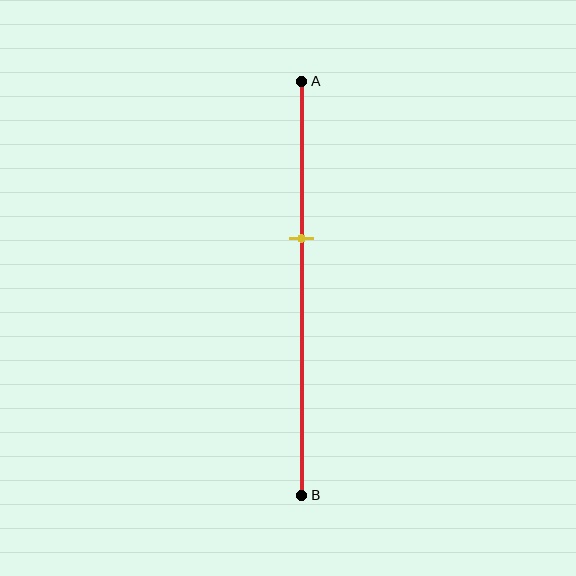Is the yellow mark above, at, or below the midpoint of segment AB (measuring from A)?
The yellow mark is above the midpoint of segment AB.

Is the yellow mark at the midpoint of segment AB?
No, the mark is at about 40% from A, not at the 50% midpoint.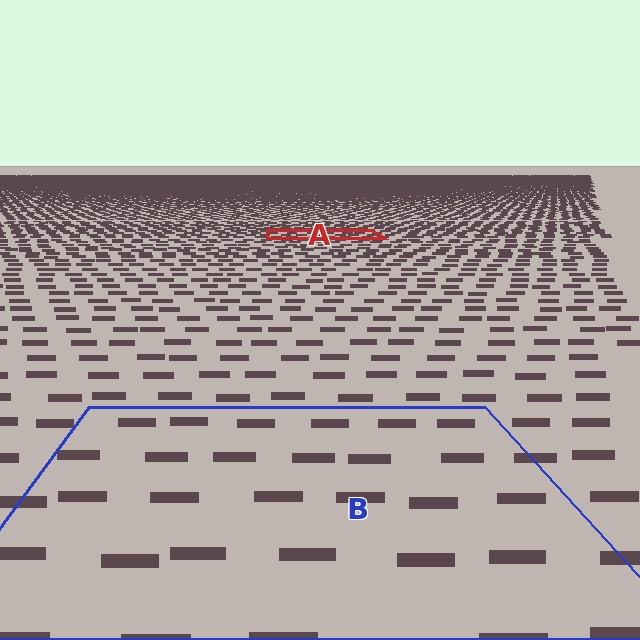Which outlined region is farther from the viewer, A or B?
Region A is farther from the viewer — the texture elements inside it appear smaller and more densely packed.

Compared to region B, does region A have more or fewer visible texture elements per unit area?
Region A has more texture elements per unit area — they are packed more densely because it is farther away.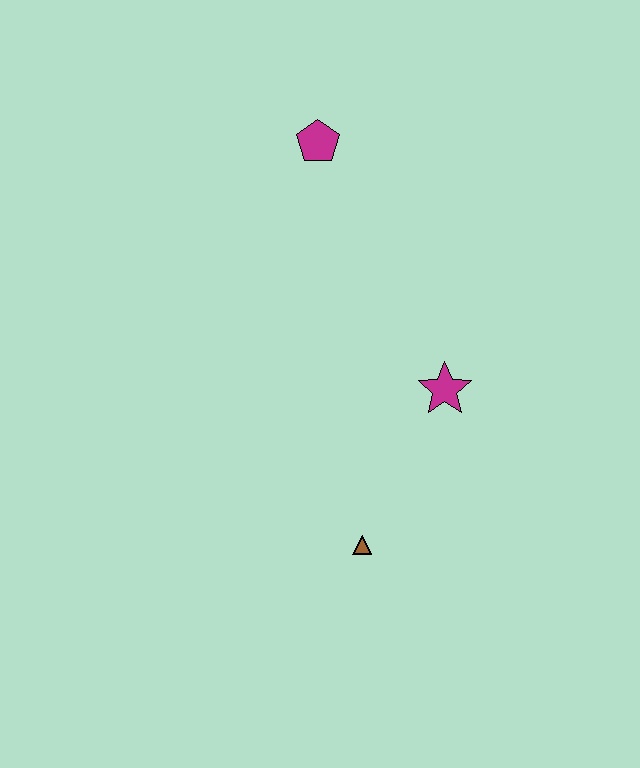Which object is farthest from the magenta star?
The magenta pentagon is farthest from the magenta star.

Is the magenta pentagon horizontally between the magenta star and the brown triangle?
No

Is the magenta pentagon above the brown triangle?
Yes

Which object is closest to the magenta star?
The brown triangle is closest to the magenta star.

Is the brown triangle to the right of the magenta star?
No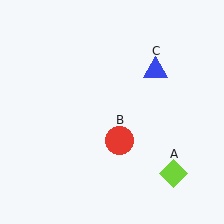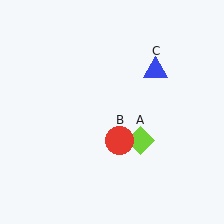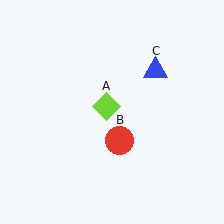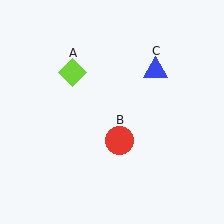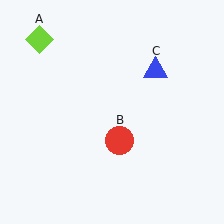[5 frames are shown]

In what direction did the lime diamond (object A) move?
The lime diamond (object A) moved up and to the left.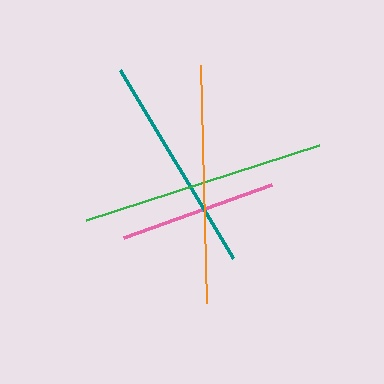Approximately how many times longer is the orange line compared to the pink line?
The orange line is approximately 1.5 times the length of the pink line.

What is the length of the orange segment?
The orange segment is approximately 238 pixels long.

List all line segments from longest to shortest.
From longest to shortest: green, orange, teal, pink.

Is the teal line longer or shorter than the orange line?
The orange line is longer than the teal line.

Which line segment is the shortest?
The pink line is the shortest at approximately 157 pixels.